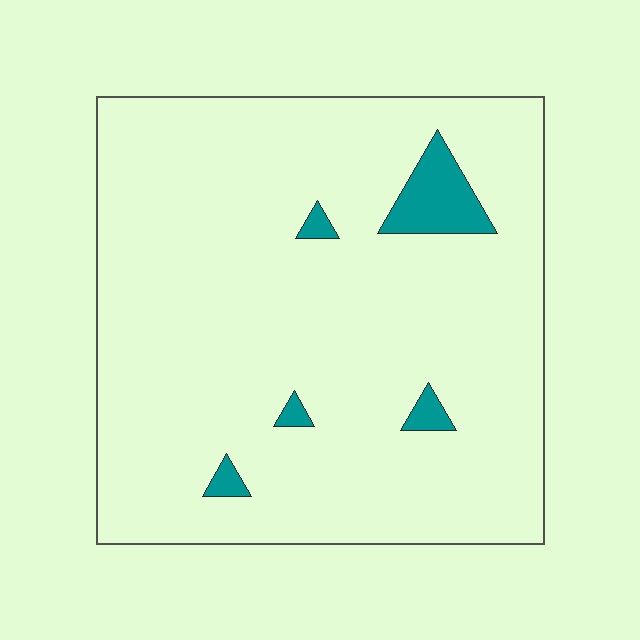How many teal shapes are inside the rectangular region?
5.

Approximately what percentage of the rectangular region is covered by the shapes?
Approximately 5%.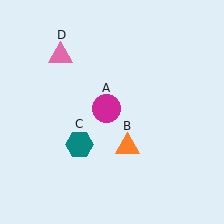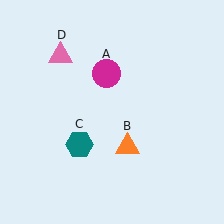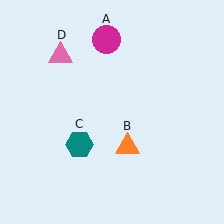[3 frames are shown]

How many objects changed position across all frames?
1 object changed position: magenta circle (object A).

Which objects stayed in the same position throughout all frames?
Orange triangle (object B) and teal hexagon (object C) and pink triangle (object D) remained stationary.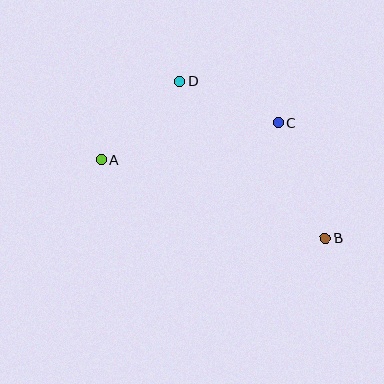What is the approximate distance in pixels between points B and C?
The distance between B and C is approximately 124 pixels.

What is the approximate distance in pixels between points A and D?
The distance between A and D is approximately 111 pixels.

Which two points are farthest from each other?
Points A and B are farthest from each other.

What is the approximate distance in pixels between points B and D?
The distance between B and D is approximately 214 pixels.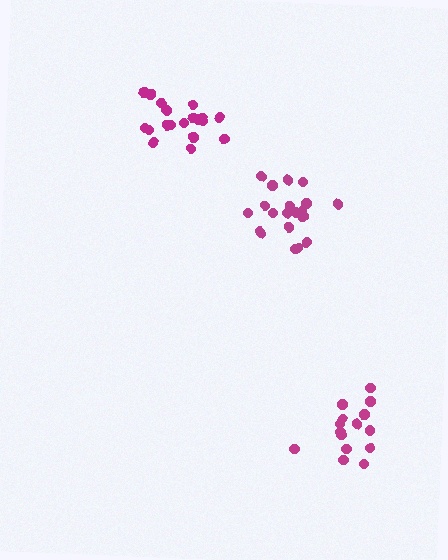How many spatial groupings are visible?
There are 3 spatial groupings.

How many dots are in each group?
Group 1: 19 dots, Group 2: 20 dots, Group 3: 15 dots (54 total).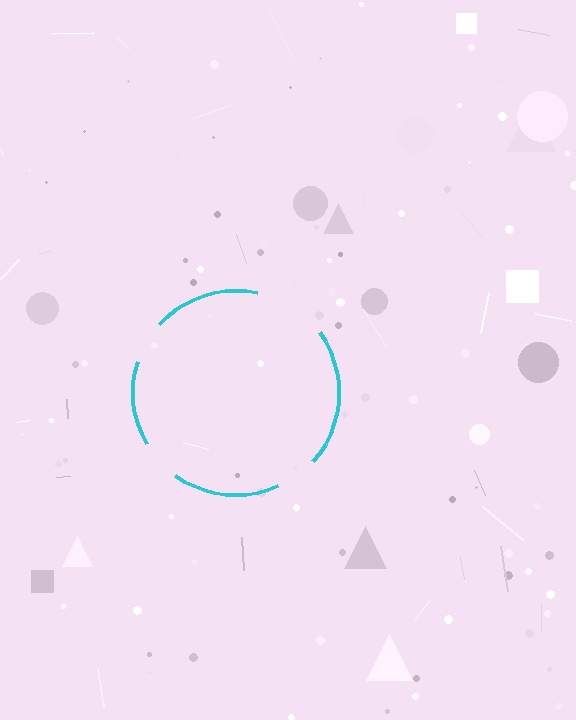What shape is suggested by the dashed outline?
The dashed outline suggests a circle.